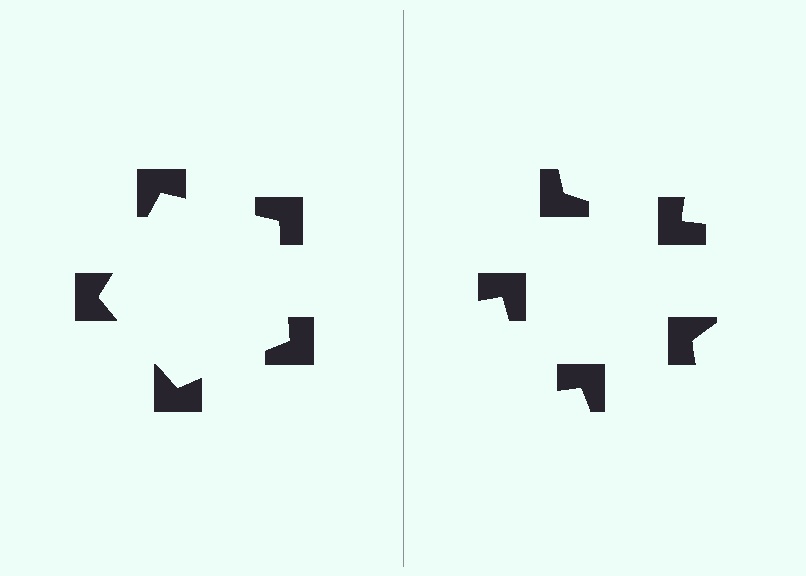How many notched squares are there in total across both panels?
10 — 5 on each side.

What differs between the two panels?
The notched squares are positioned identically on both sides; only the wedge orientations differ. On the left they align to a pentagon; on the right they are misaligned.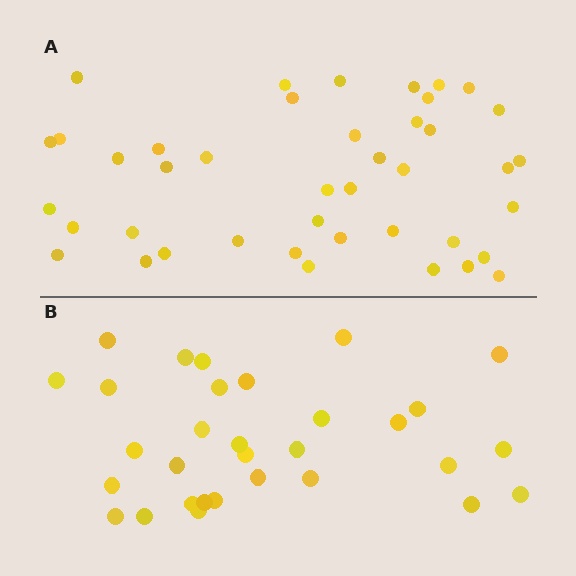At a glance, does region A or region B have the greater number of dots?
Region A (the top region) has more dots.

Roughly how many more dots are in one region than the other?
Region A has roughly 12 or so more dots than region B.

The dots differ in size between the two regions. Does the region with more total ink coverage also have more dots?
No. Region B has more total ink coverage because its dots are larger, but region A actually contains more individual dots. Total area can be misleading — the number of items is what matters here.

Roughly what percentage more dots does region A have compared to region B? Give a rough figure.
About 35% more.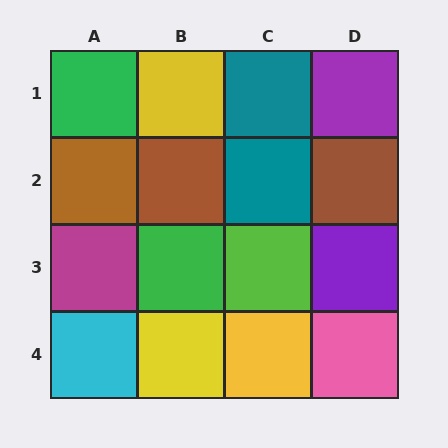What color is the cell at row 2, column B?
Brown.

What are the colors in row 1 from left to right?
Green, yellow, teal, purple.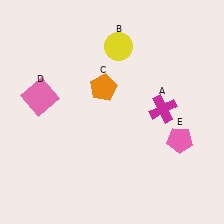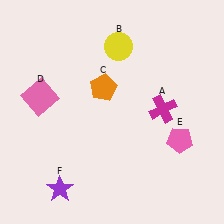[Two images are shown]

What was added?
A purple star (F) was added in Image 2.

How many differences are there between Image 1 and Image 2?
There is 1 difference between the two images.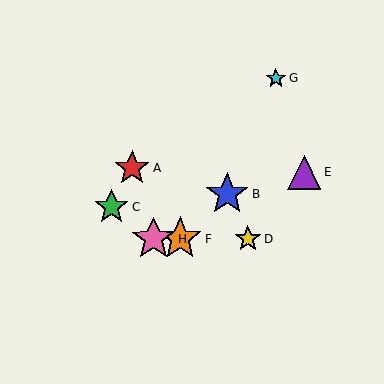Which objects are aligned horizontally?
Objects D, F, H are aligned horizontally.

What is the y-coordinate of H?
Object H is at y≈239.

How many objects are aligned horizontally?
3 objects (D, F, H) are aligned horizontally.